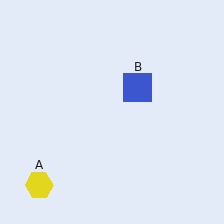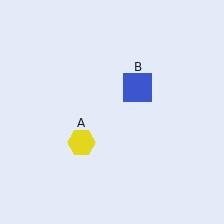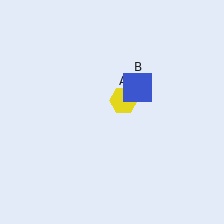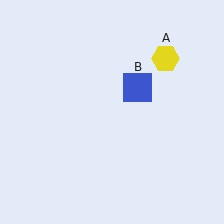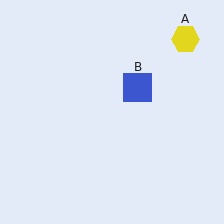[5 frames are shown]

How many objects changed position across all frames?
1 object changed position: yellow hexagon (object A).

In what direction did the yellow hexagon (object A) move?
The yellow hexagon (object A) moved up and to the right.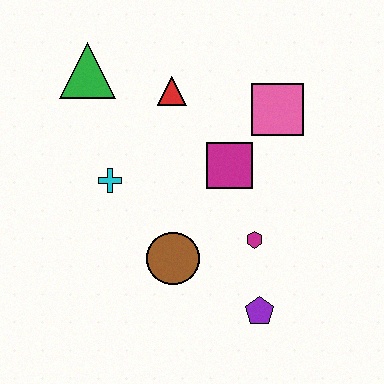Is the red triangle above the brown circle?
Yes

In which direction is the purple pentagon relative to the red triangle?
The purple pentagon is below the red triangle.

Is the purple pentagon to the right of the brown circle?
Yes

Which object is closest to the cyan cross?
The brown circle is closest to the cyan cross.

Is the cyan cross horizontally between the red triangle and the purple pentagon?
No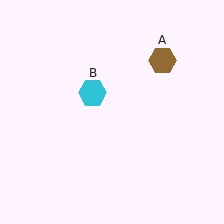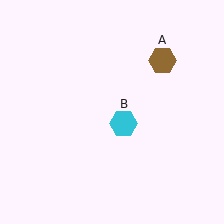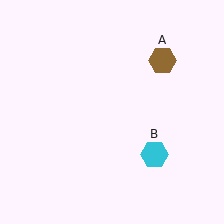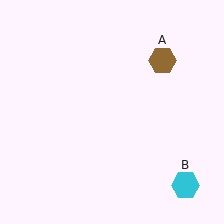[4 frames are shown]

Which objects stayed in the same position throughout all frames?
Brown hexagon (object A) remained stationary.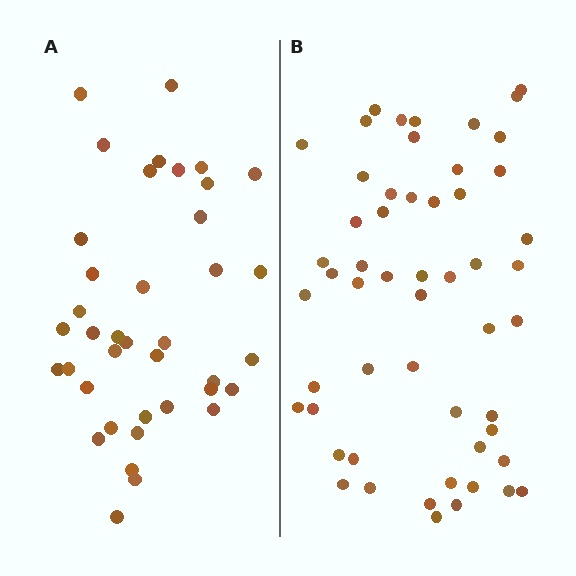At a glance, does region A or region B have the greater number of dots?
Region B (the right region) has more dots.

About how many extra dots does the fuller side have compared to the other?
Region B has approximately 15 more dots than region A.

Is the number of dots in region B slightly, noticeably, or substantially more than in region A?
Region B has noticeably more, but not dramatically so. The ratio is roughly 1.4 to 1.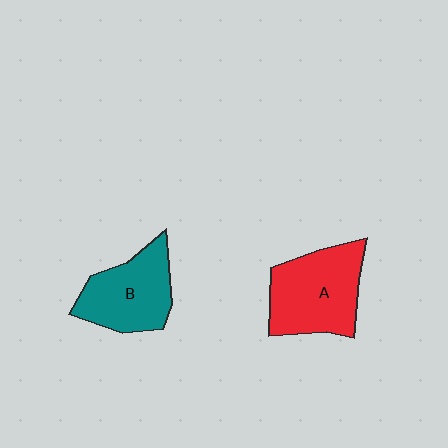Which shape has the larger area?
Shape A (red).